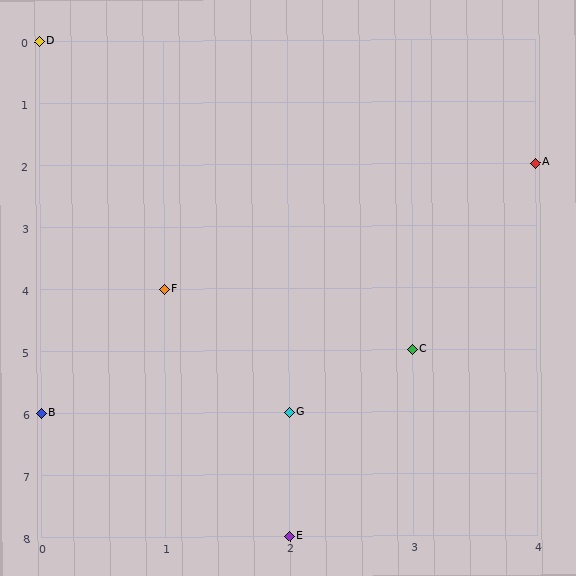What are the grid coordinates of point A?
Point A is at grid coordinates (4, 2).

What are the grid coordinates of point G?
Point G is at grid coordinates (2, 6).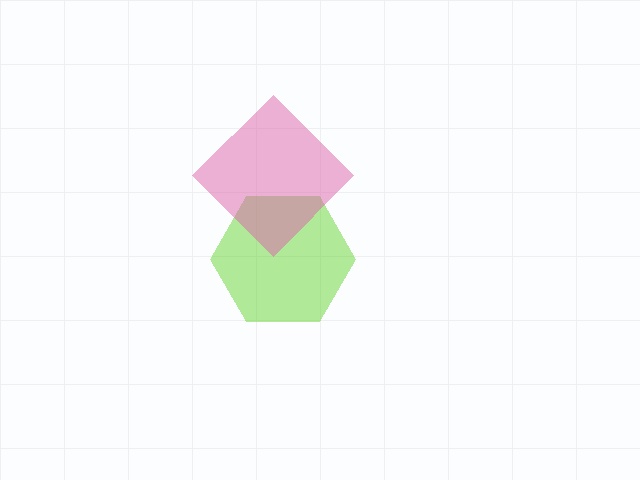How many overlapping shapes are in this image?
There are 2 overlapping shapes in the image.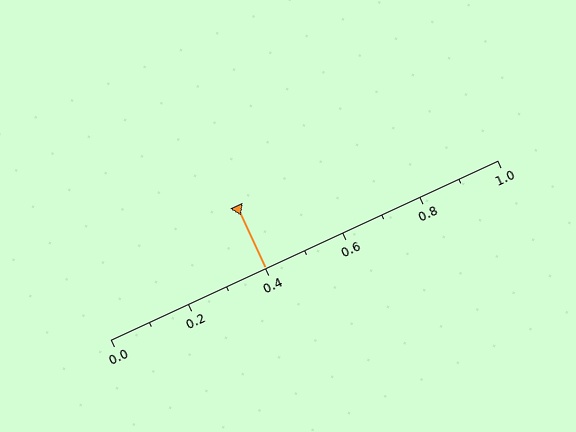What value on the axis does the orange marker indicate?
The marker indicates approximately 0.4.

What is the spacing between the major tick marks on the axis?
The major ticks are spaced 0.2 apart.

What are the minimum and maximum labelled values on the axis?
The axis runs from 0.0 to 1.0.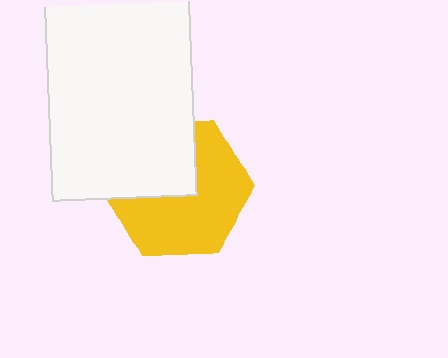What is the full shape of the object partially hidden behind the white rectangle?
The partially hidden object is a yellow hexagon.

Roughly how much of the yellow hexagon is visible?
About half of it is visible (roughly 61%).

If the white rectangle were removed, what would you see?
You would see the complete yellow hexagon.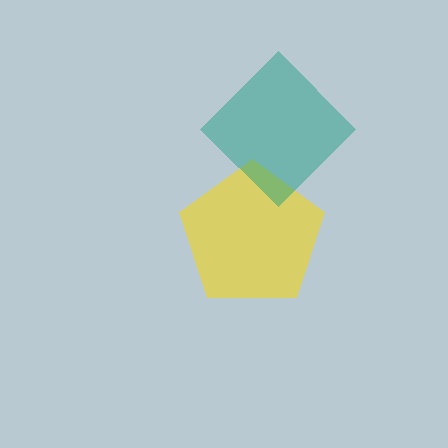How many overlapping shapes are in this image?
There are 2 overlapping shapes in the image.